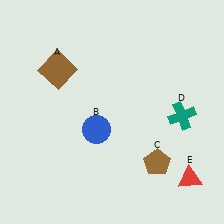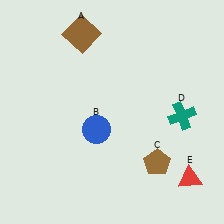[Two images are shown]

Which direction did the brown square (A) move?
The brown square (A) moved up.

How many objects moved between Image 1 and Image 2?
1 object moved between the two images.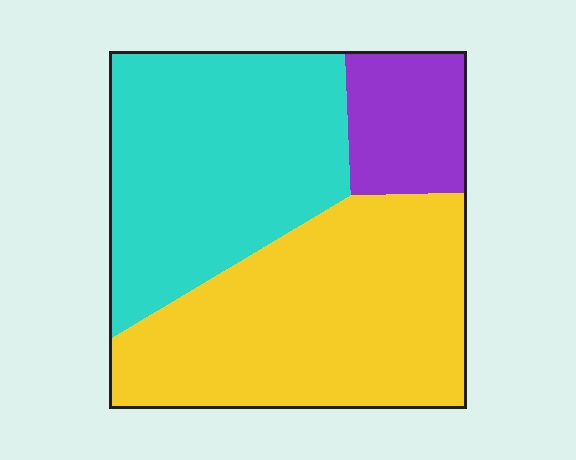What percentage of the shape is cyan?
Cyan covers roughly 40% of the shape.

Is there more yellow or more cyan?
Yellow.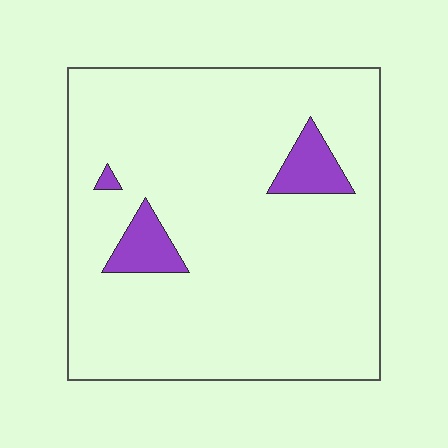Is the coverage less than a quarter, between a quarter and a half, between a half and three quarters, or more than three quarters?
Less than a quarter.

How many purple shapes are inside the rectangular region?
3.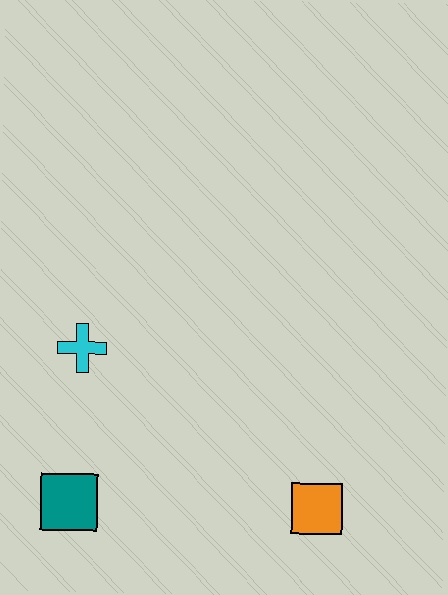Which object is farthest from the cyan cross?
The orange square is farthest from the cyan cross.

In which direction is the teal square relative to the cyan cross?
The teal square is below the cyan cross.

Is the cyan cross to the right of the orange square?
No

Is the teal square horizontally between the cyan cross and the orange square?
No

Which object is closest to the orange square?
The teal square is closest to the orange square.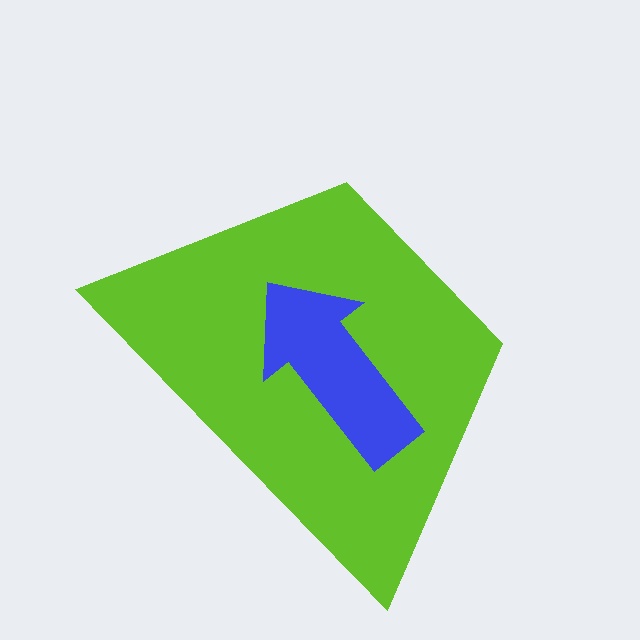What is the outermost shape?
The lime trapezoid.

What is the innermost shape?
The blue arrow.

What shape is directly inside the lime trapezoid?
The blue arrow.